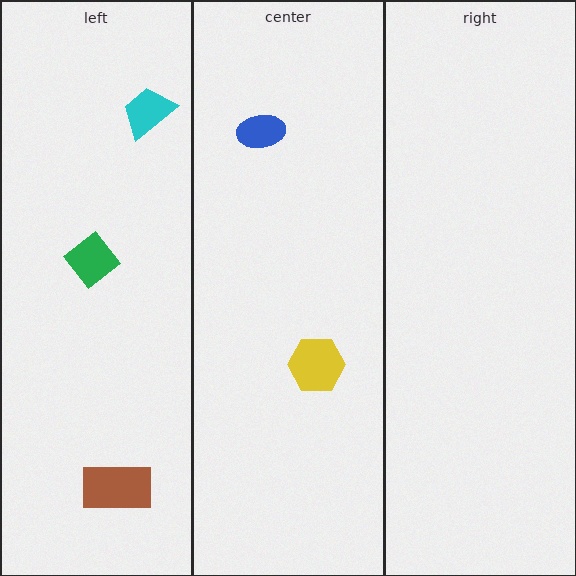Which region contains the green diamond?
The left region.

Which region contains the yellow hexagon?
The center region.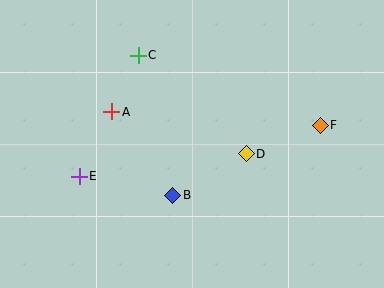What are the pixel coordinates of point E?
Point E is at (79, 176).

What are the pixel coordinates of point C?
Point C is at (138, 55).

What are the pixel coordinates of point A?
Point A is at (112, 112).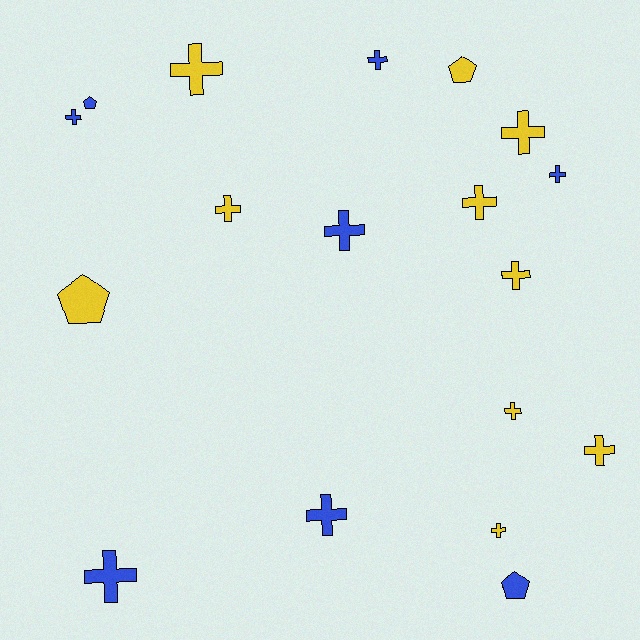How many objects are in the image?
There are 18 objects.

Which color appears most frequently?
Yellow, with 10 objects.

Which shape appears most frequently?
Cross, with 14 objects.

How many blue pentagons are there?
There are 2 blue pentagons.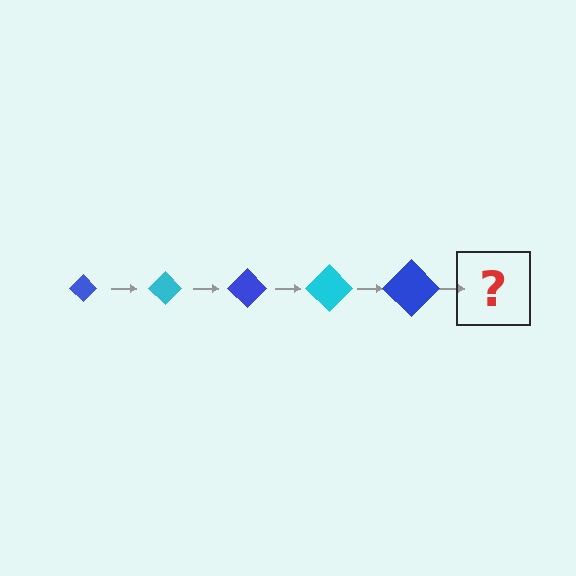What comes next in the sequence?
The next element should be a cyan diamond, larger than the previous one.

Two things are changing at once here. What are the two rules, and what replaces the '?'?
The two rules are that the diamond grows larger each step and the color cycles through blue and cyan. The '?' should be a cyan diamond, larger than the previous one.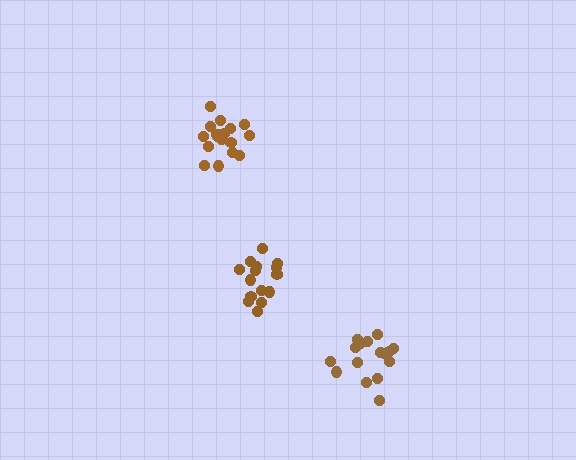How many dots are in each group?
Group 1: 15 dots, Group 2: 17 dots, Group 3: 18 dots (50 total).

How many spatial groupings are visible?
There are 3 spatial groupings.